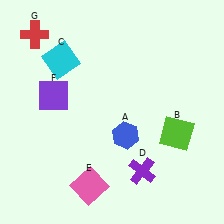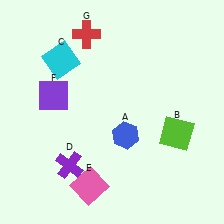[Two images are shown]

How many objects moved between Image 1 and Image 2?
2 objects moved between the two images.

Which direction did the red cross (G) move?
The red cross (G) moved right.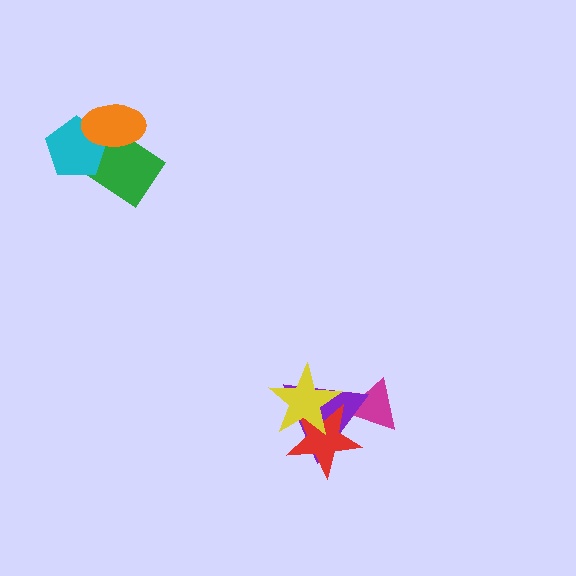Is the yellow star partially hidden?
No, no other shape covers it.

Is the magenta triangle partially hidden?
Yes, it is partially covered by another shape.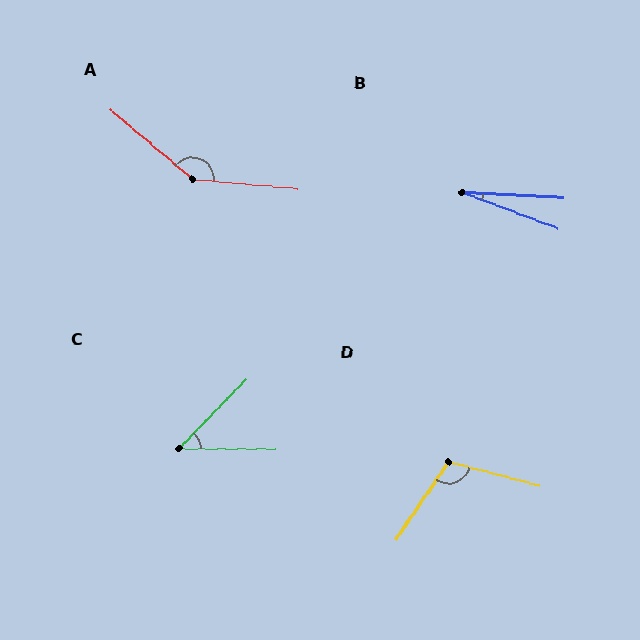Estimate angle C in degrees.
Approximately 46 degrees.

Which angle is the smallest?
B, at approximately 18 degrees.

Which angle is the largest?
A, at approximately 145 degrees.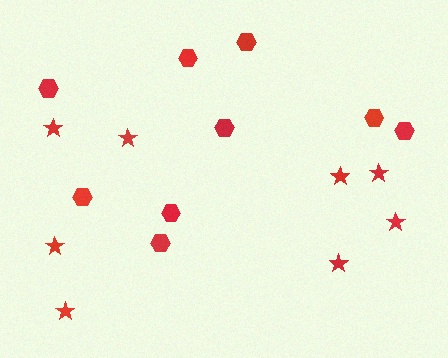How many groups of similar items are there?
There are 2 groups: one group of hexagons (9) and one group of stars (8).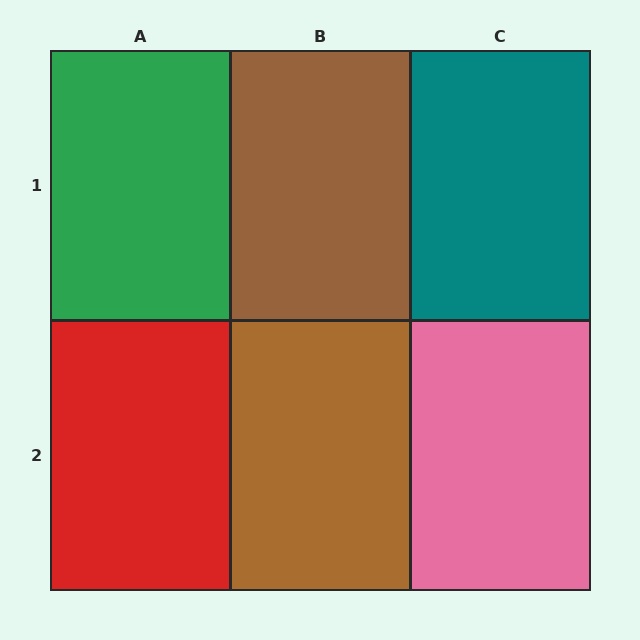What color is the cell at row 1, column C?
Teal.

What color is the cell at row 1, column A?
Green.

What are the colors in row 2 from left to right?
Red, brown, pink.